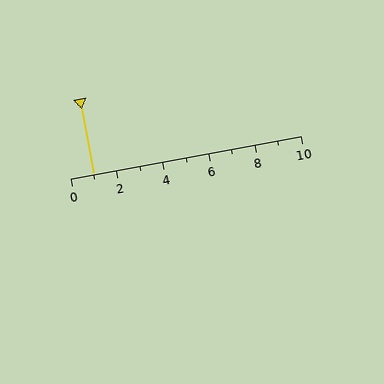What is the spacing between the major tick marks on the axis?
The major ticks are spaced 2 apart.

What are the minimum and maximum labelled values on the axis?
The axis runs from 0 to 10.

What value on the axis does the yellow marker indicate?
The marker indicates approximately 1.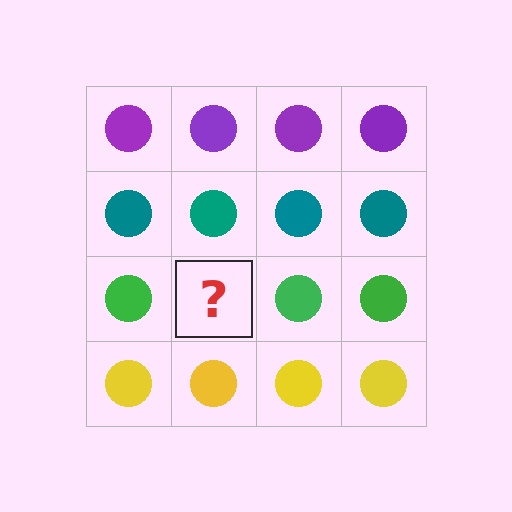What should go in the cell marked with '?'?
The missing cell should contain a green circle.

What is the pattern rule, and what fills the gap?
The rule is that each row has a consistent color. The gap should be filled with a green circle.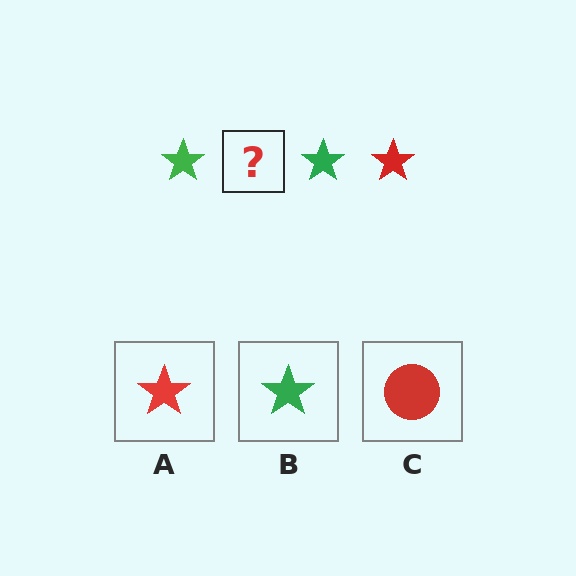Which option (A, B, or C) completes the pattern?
A.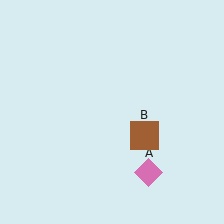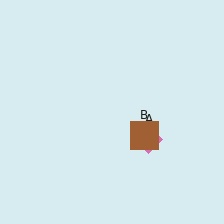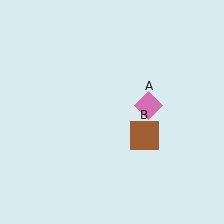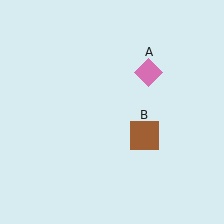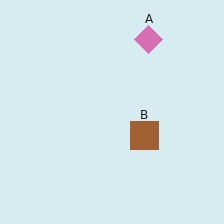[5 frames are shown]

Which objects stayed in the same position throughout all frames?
Brown square (object B) remained stationary.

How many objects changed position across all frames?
1 object changed position: pink diamond (object A).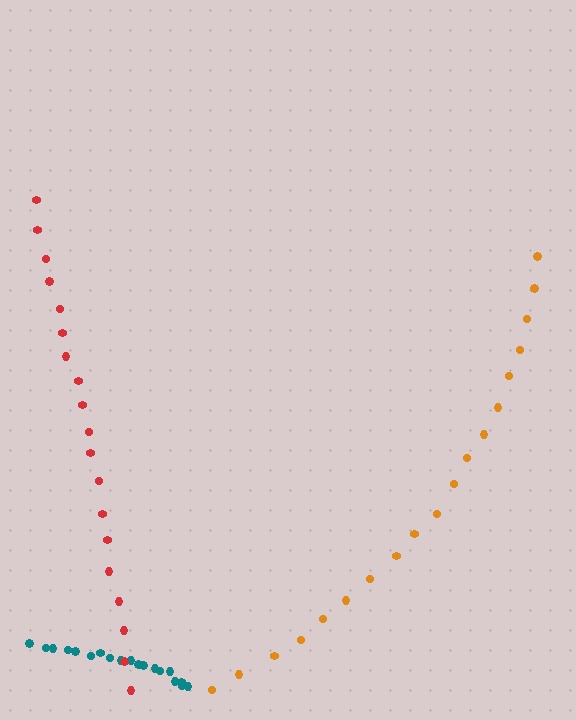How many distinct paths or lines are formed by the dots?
There are 3 distinct paths.